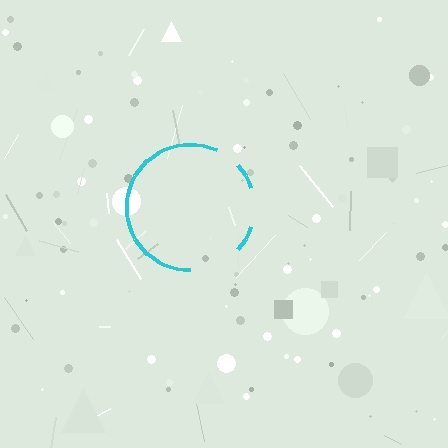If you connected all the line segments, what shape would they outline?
They would outline a circle.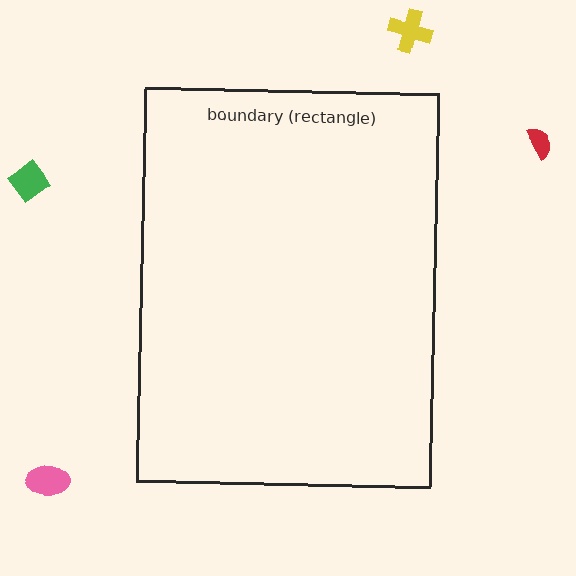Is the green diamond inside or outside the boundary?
Outside.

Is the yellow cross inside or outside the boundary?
Outside.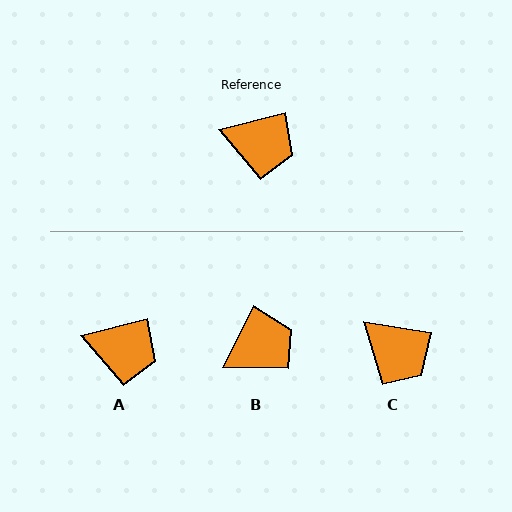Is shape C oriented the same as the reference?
No, it is off by about 23 degrees.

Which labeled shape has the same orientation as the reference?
A.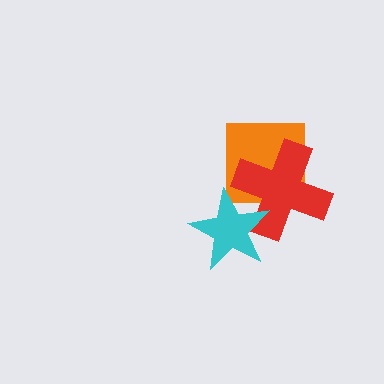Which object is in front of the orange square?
The red cross is in front of the orange square.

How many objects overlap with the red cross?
2 objects overlap with the red cross.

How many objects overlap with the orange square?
1 object overlaps with the orange square.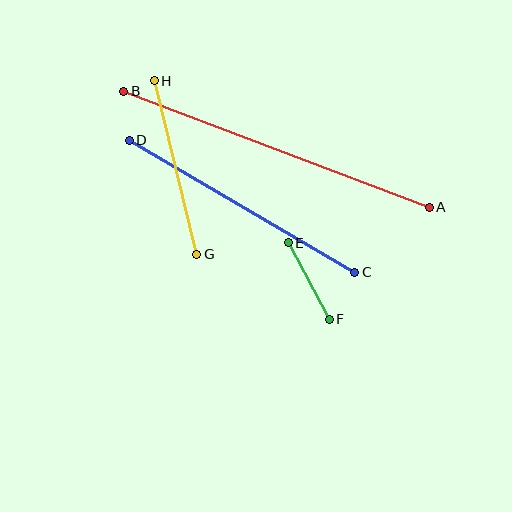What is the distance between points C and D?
The distance is approximately 261 pixels.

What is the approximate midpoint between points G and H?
The midpoint is at approximately (176, 168) pixels.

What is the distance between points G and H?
The distance is approximately 179 pixels.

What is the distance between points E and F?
The distance is approximately 87 pixels.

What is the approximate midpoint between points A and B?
The midpoint is at approximately (276, 149) pixels.